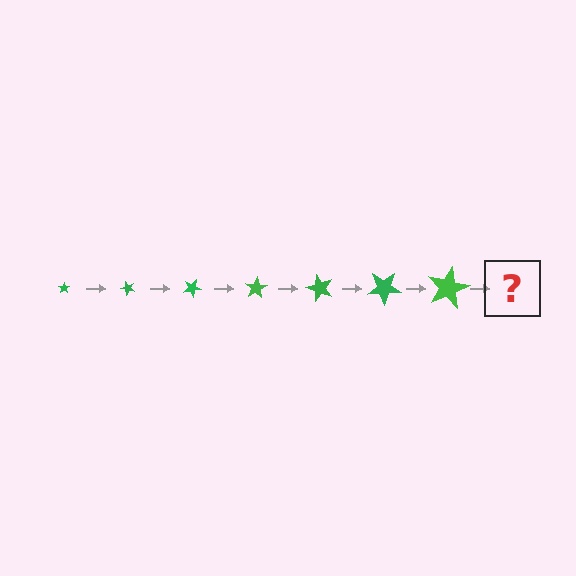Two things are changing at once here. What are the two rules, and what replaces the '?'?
The two rules are that the star grows larger each step and it rotates 50 degrees each step. The '?' should be a star, larger than the previous one and rotated 350 degrees from the start.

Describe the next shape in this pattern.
It should be a star, larger than the previous one and rotated 350 degrees from the start.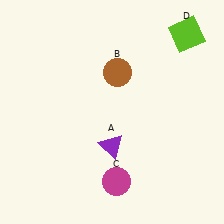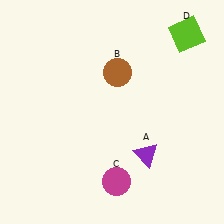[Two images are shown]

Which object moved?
The purple triangle (A) moved right.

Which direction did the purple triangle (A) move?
The purple triangle (A) moved right.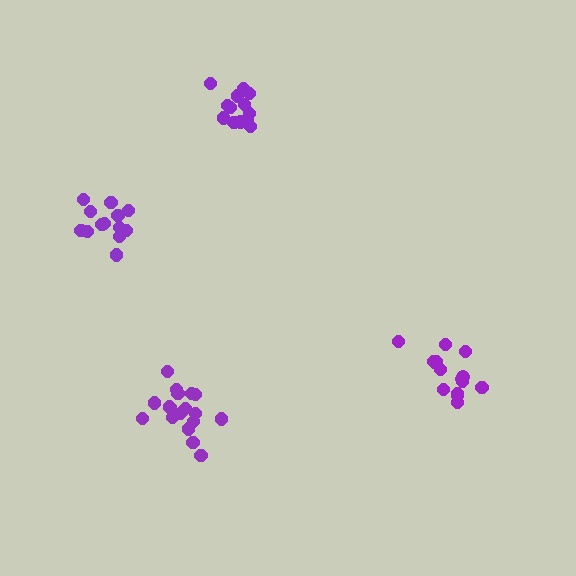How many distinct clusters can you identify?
There are 4 distinct clusters.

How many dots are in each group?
Group 1: 13 dots, Group 2: 15 dots, Group 3: 13 dots, Group 4: 19 dots (60 total).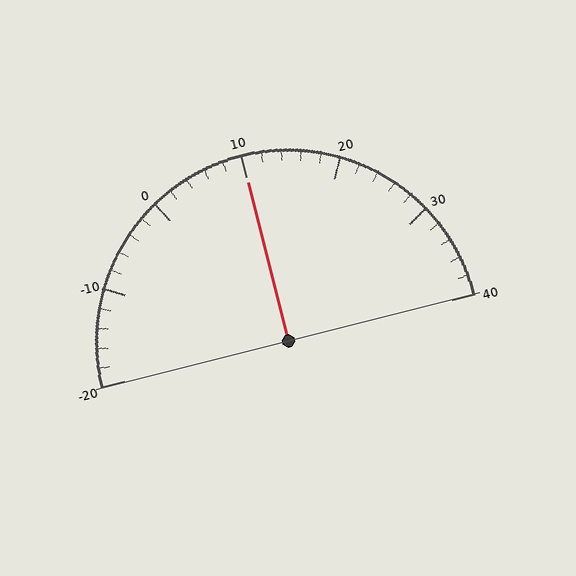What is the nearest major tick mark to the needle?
The nearest major tick mark is 10.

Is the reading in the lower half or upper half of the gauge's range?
The reading is in the upper half of the range (-20 to 40).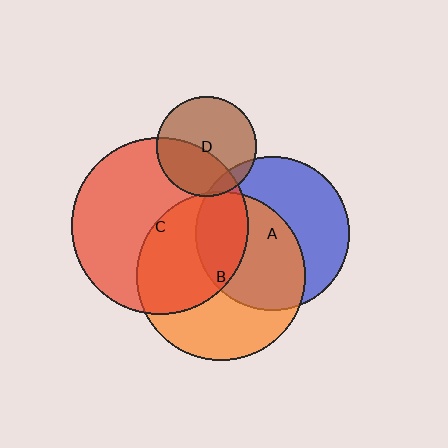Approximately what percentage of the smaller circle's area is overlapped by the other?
Approximately 40%.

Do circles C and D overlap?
Yes.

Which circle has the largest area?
Circle C (red).